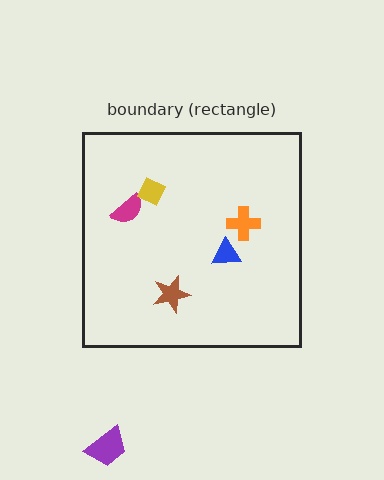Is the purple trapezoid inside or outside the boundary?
Outside.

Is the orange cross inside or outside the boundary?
Inside.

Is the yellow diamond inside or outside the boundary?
Inside.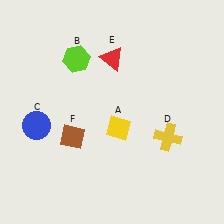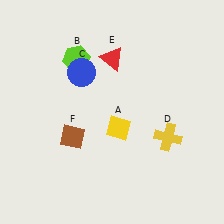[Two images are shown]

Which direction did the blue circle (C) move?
The blue circle (C) moved up.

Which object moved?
The blue circle (C) moved up.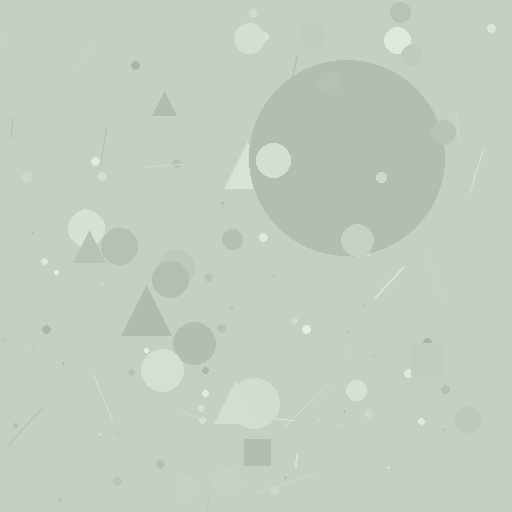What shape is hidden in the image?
A circle is hidden in the image.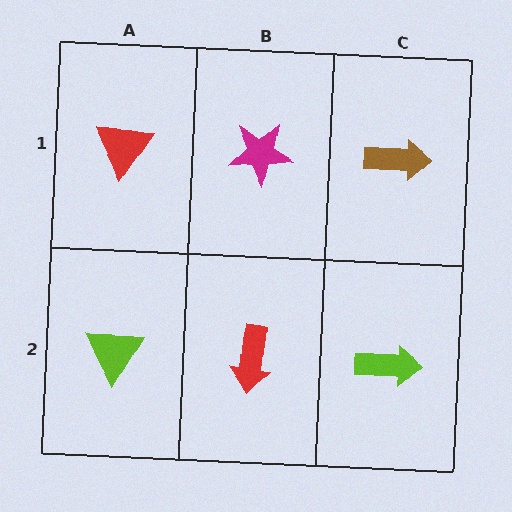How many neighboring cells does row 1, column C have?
2.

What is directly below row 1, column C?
A lime arrow.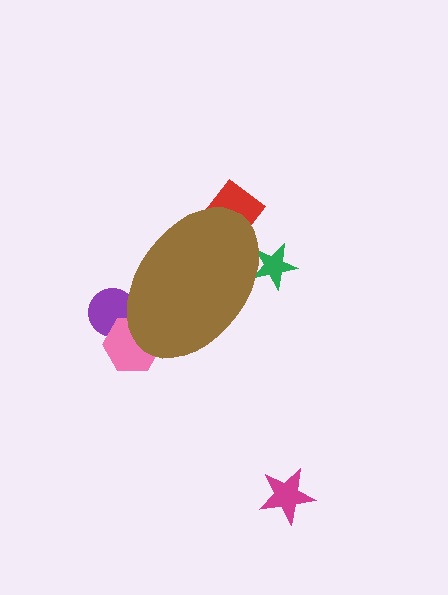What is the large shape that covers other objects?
A brown ellipse.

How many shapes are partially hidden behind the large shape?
4 shapes are partially hidden.